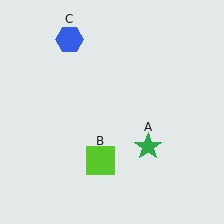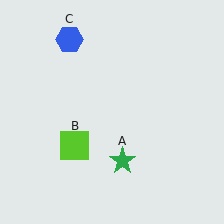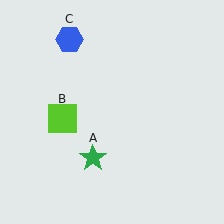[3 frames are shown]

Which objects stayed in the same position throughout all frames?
Blue hexagon (object C) remained stationary.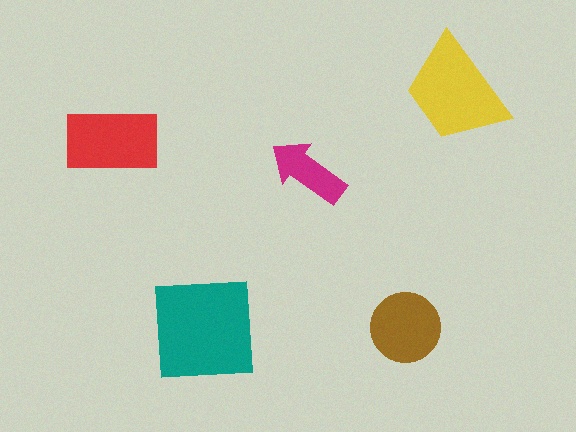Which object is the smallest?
The magenta arrow.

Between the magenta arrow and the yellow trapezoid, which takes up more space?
The yellow trapezoid.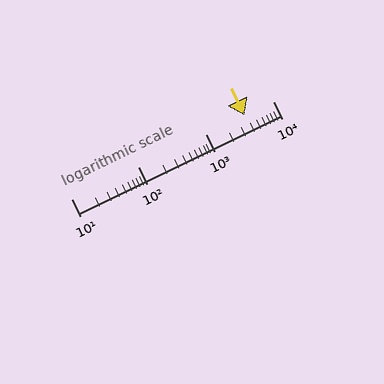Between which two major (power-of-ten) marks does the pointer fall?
The pointer is between 1000 and 10000.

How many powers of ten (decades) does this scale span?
The scale spans 3 decades, from 10 to 10000.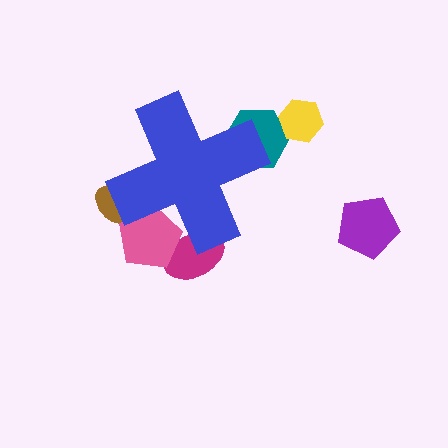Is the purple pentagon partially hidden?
No, the purple pentagon is fully visible.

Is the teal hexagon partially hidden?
Yes, the teal hexagon is partially hidden behind the blue cross.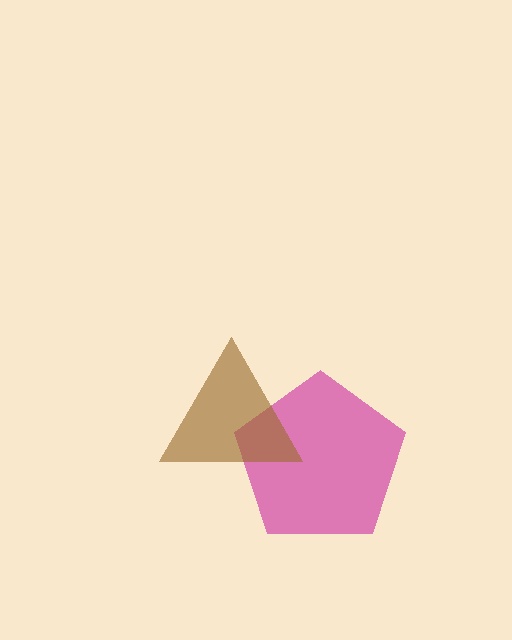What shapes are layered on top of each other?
The layered shapes are: a magenta pentagon, a brown triangle.